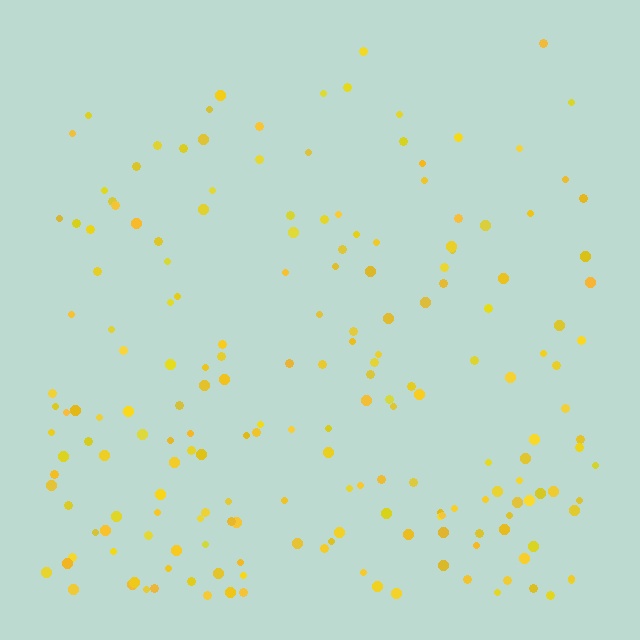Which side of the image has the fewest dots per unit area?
The top.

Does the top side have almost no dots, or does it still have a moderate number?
Still a moderate number, just noticeably fewer than the bottom.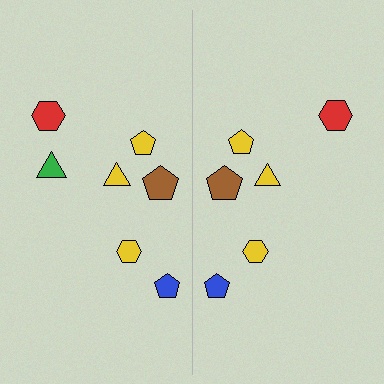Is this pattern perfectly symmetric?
No, the pattern is not perfectly symmetric. A green triangle is missing from the right side.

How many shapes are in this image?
There are 13 shapes in this image.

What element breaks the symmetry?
A green triangle is missing from the right side.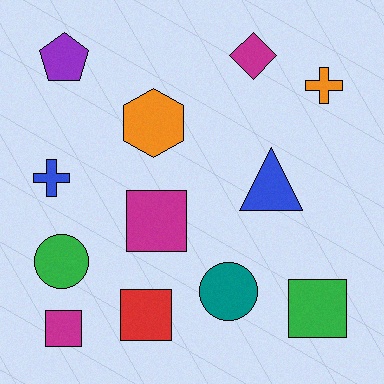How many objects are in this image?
There are 12 objects.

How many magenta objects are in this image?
There are 3 magenta objects.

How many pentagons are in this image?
There is 1 pentagon.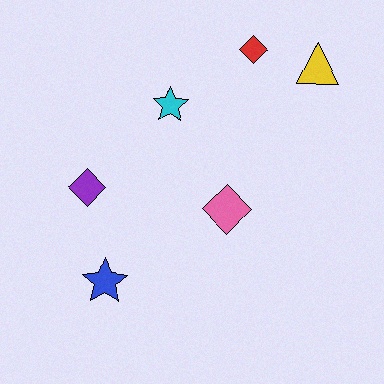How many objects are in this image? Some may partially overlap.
There are 6 objects.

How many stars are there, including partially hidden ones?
There are 2 stars.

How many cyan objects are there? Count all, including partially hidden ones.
There is 1 cyan object.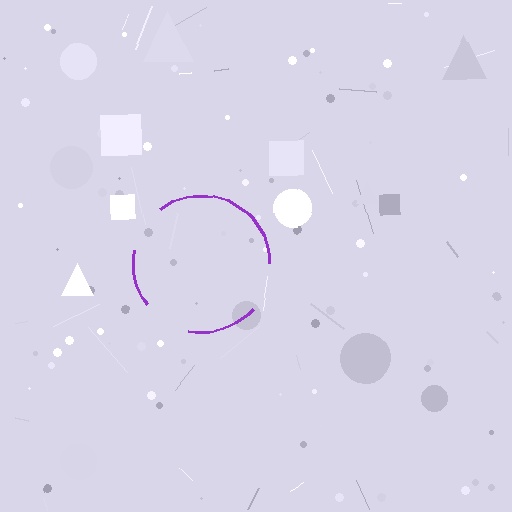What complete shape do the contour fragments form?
The contour fragments form a circle.